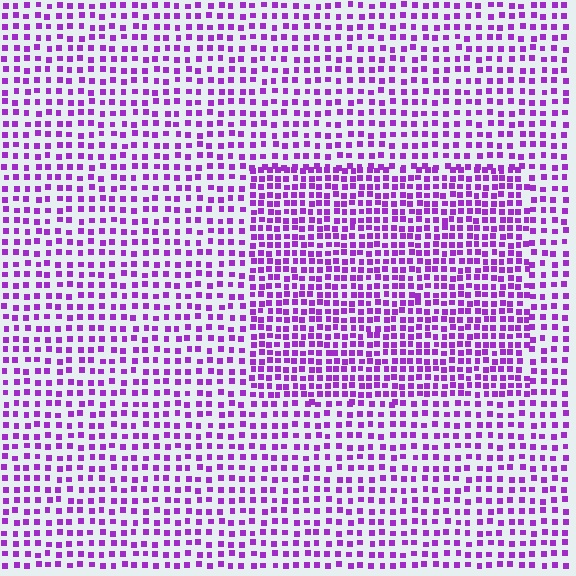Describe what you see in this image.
The image contains small purple elements arranged at two different densities. A rectangle-shaped region is visible where the elements are more densely packed than the surrounding area.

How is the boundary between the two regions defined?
The boundary is defined by a change in element density (approximately 1.7x ratio). All elements are the same color, size, and shape.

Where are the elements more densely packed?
The elements are more densely packed inside the rectangle boundary.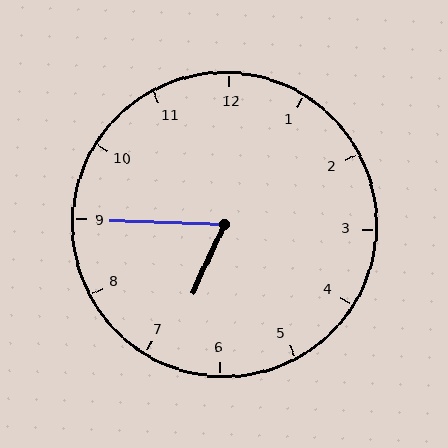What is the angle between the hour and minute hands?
Approximately 68 degrees.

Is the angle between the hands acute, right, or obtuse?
It is acute.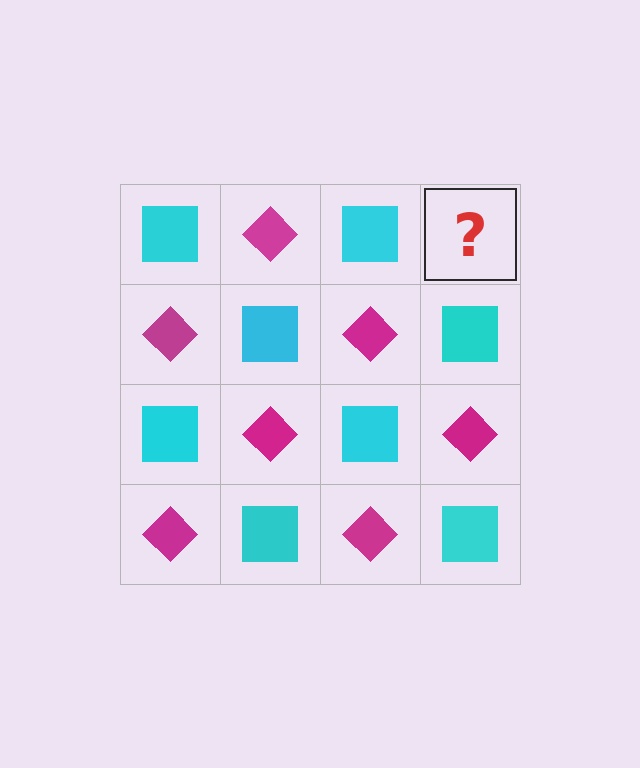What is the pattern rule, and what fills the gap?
The rule is that it alternates cyan square and magenta diamond in a checkerboard pattern. The gap should be filled with a magenta diamond.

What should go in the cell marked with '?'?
The missing cell should contain a magenta diamond.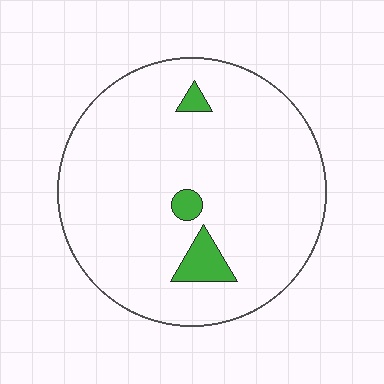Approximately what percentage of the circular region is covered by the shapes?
Approximately 5%.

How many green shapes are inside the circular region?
3.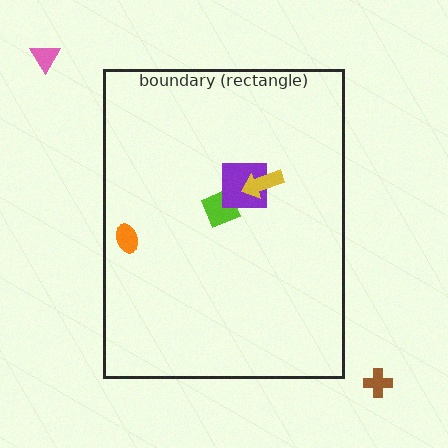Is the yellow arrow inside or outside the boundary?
Inside.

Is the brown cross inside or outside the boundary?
Outside.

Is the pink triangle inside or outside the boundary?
Outside.